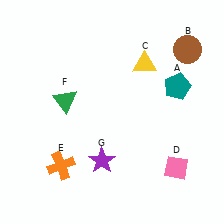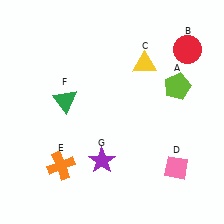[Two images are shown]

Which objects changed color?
A changed from teal to lime. B changed from brown to red.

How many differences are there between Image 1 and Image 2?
There are 2 differences between the two images.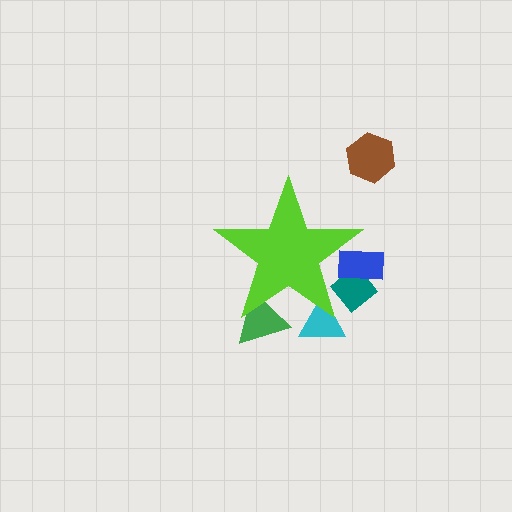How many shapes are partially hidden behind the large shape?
4 shapes are partially hidden.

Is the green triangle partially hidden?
Yes, the green triangle is partially hidden behind the lime star.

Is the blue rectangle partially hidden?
Yes, the blue rectangle is partially hidden behind the lime star.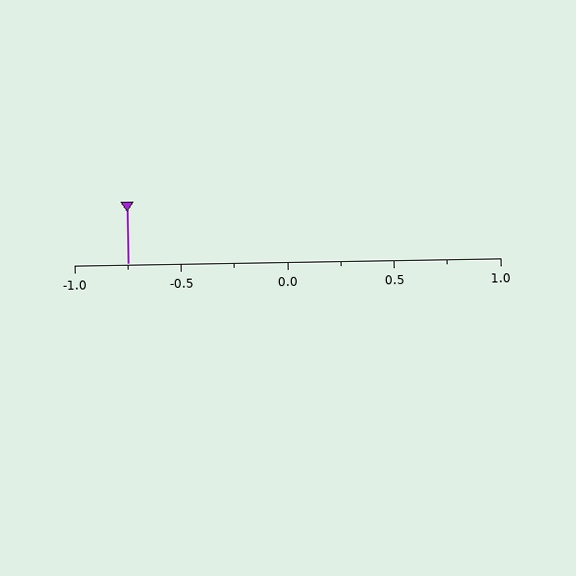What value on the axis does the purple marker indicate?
The marker indicates approximately -0.75.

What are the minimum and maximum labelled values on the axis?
The axis runs from -1.0 to 1.0.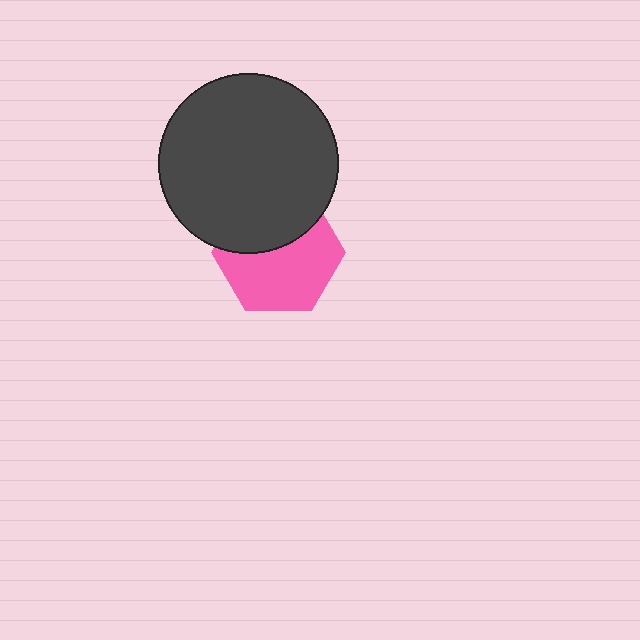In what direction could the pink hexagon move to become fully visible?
The pink hexagon could move down. That would shift it out from behind the dark gray circle entirely.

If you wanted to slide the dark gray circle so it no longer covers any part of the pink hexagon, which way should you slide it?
Slide it up — that is the most direct way to separate the two shapes.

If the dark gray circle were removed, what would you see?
You would see the complete pink hexagon.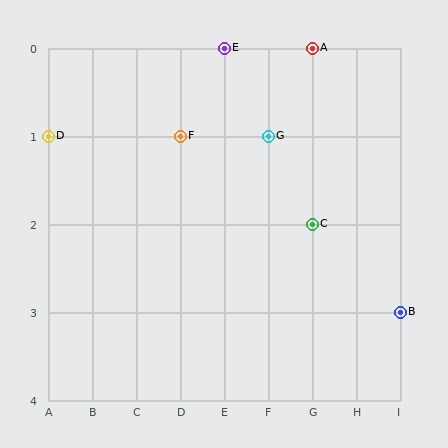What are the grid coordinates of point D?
Point D is at grid coordinates (A, 1).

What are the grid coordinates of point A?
Point A is at grid coordinates (G, 0).